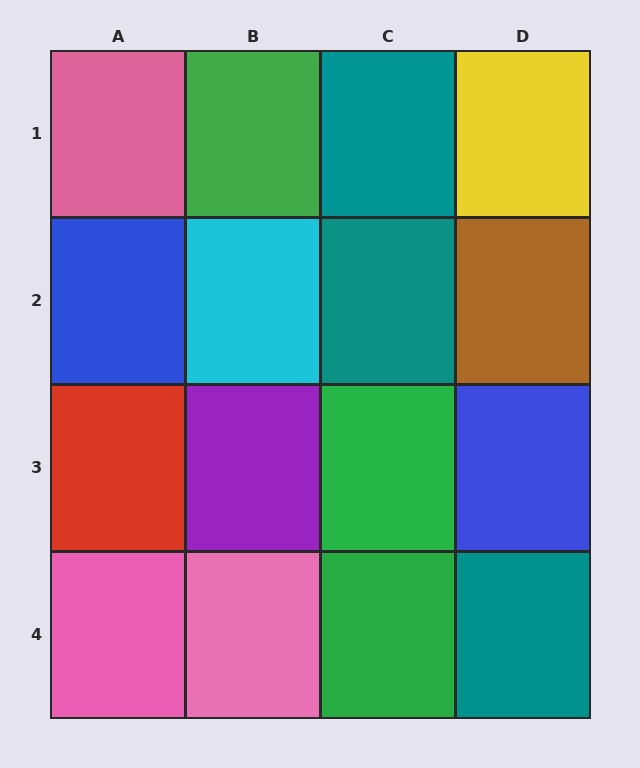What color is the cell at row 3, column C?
Green.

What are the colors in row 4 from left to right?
Pink, pink, green, teal.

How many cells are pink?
3 cells are pink.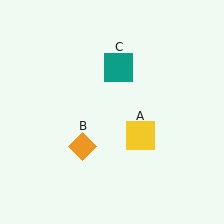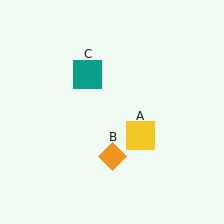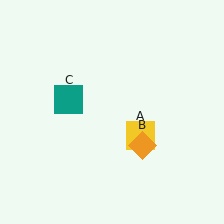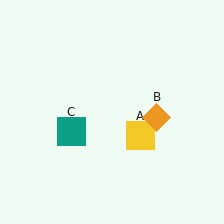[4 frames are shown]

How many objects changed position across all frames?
2 objects changed position: orange diamond (object B), teal square (object C).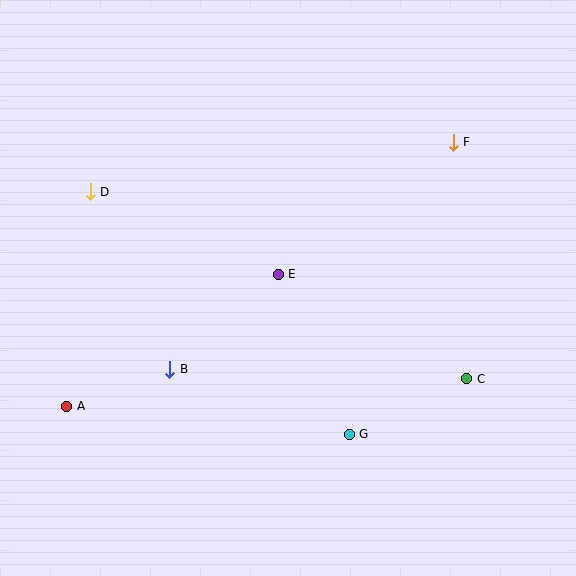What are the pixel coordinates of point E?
Point E is at (278, 274).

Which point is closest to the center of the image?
Point E at (278, 274) is closest to the center.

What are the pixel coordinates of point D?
Point D is at (90, 192).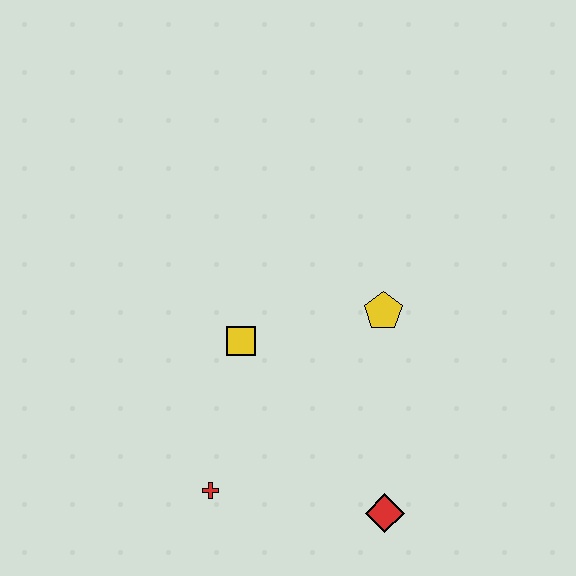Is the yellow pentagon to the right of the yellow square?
Yes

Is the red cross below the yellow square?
Yes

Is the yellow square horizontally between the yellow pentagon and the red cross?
Yes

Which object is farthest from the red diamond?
The yellow square is farthest from the red diamond.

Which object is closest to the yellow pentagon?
The yellow square is closest to the yellow pentagon.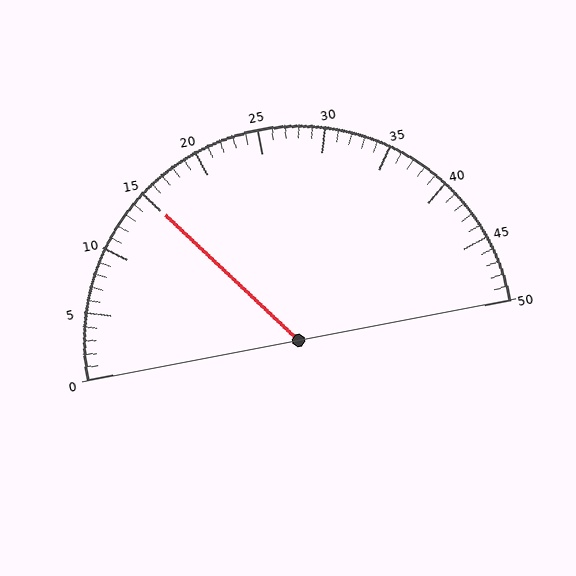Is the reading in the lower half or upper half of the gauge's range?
The reading is in the lower half of the range (0 to 50).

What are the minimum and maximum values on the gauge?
The gauge ranges from 0 to 50.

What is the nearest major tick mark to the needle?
The nearest major tick mark is 15.